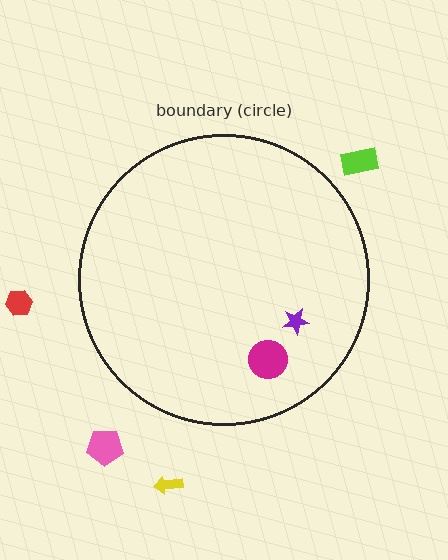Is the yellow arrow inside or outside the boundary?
Outside.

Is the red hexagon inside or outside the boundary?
Outside.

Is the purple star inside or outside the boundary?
Inside.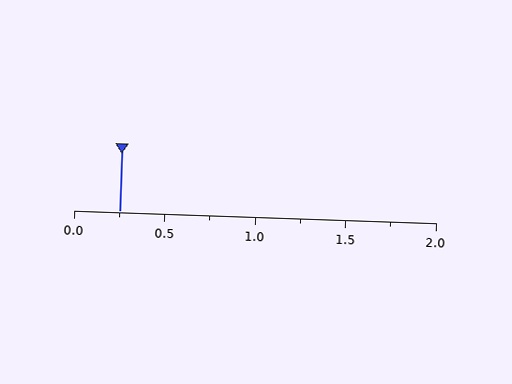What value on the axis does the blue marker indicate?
The marker indicates approximately 0.25.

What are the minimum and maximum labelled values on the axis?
The axis runs from 0.0 to 2.0.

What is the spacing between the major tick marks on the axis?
The major ticks are spaced 0.5 apart.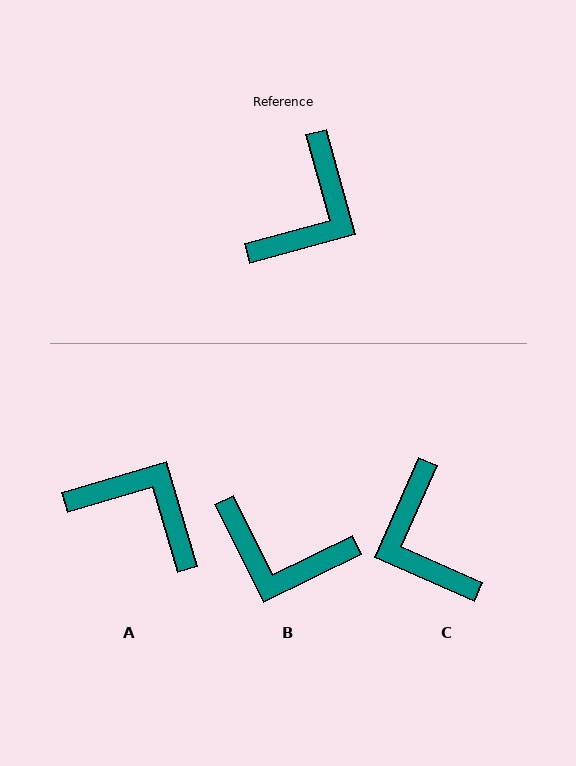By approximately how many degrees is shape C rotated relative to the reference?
Approximately 130 degrees clockwise.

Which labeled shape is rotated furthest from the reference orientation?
C, about 130 degrees away.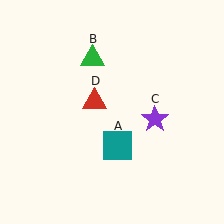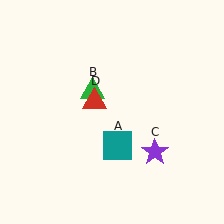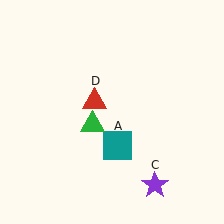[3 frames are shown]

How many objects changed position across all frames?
2 objects changed position: green triangle (object B), purple star (object C).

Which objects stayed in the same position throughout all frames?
Teal square (object A) and red triangle (object D) remained stationary.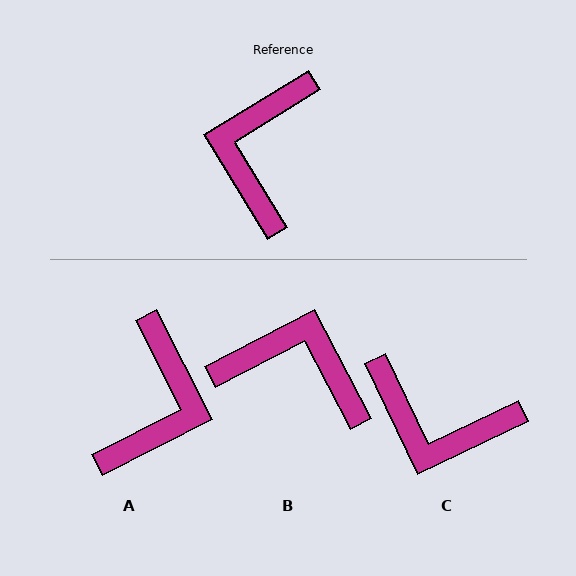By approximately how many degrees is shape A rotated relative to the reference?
Approximately 176 degrees counter-clockwise.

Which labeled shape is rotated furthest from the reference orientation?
A, about 176 degrees away.